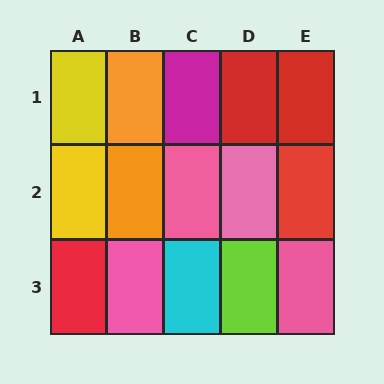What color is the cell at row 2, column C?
Pink.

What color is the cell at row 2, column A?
Yellow.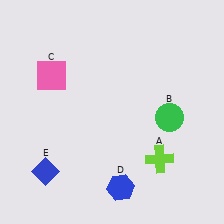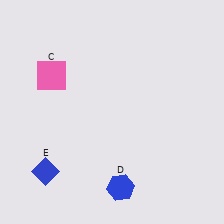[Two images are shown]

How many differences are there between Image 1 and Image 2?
There are 2 differences between the two images.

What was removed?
The green circle (B), the lime cross (A) were removed in Image 2.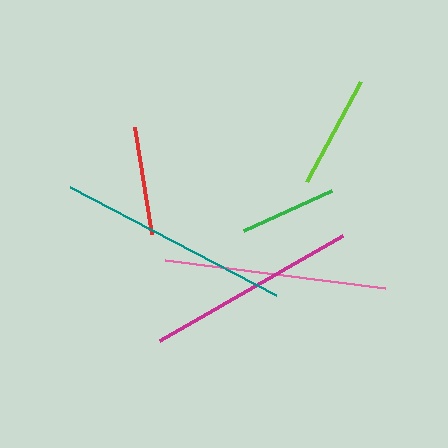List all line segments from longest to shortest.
From longest to shortest: teal, pink, magenta, lime, red, green.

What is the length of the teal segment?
The teal segment is approximately 233 pixels long.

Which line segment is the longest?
The teal line is the longest at approximately 233 pixels.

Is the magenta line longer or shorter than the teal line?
The teal line is longer than the magenta line.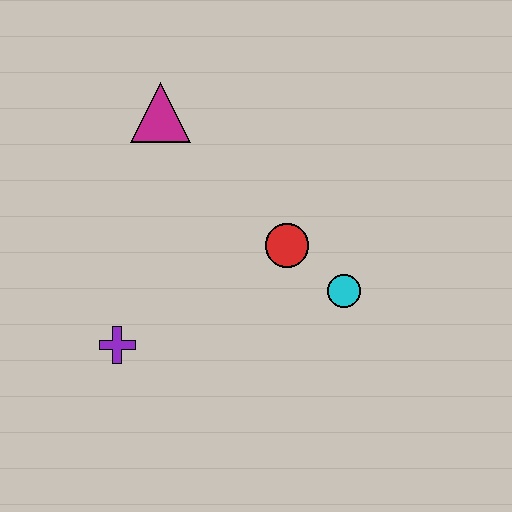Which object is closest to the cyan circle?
The red circle is closest to the cyan circle.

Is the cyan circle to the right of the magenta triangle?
Yes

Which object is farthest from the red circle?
The purple cross is farthest from the red circle.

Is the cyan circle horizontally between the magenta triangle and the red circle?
No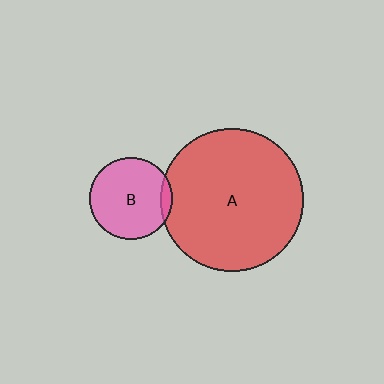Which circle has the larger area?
Circle A (red).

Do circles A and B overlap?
Yes.